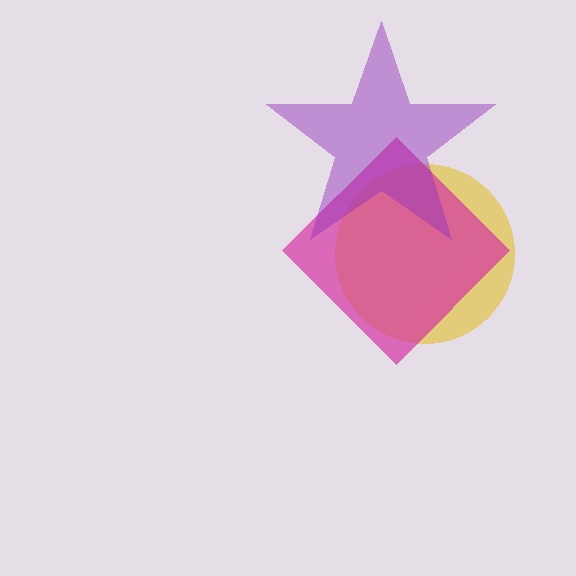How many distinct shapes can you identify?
There are 3 distinct shapes: a yellow circle, a magenta diamond, a purple star.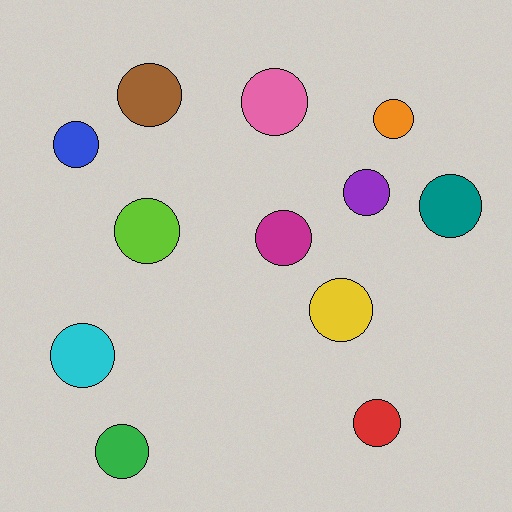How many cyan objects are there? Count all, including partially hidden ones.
There is 1 cyan object.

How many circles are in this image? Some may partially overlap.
There are 12 circles.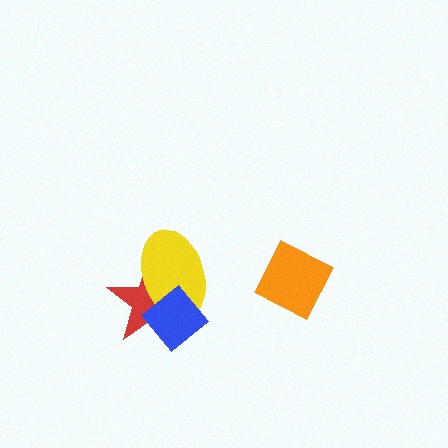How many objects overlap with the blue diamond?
2 objects overlap with the blue diamond.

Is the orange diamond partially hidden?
No, no other shape covers it.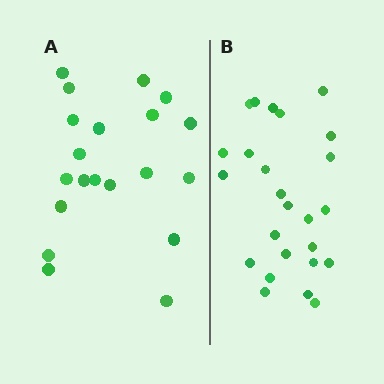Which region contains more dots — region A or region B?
Region B (the right region) has more dots.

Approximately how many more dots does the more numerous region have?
Region B has about 5 more dots than region A.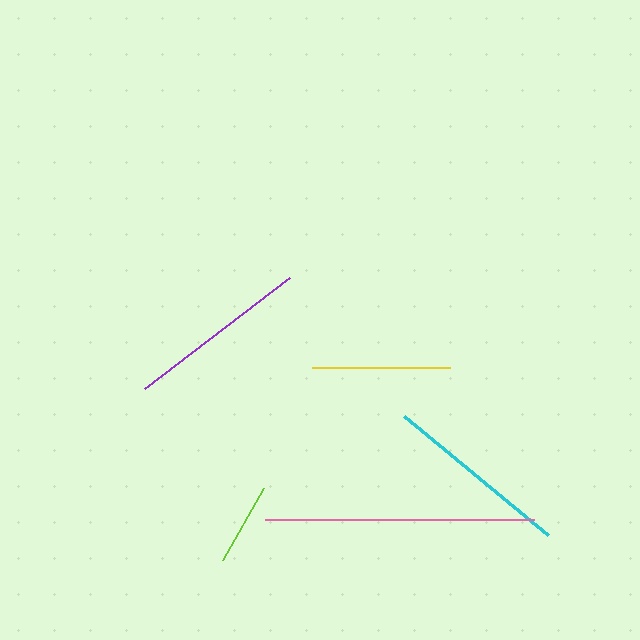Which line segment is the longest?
The pink line is the longest at approximately 269 pixels.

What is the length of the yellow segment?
The yellow segment is approximately 138 pixels long.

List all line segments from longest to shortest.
From longest to shortest: pink, cyan, purple, yellow, lime.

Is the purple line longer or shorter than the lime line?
The purple line is longer than the lime line.